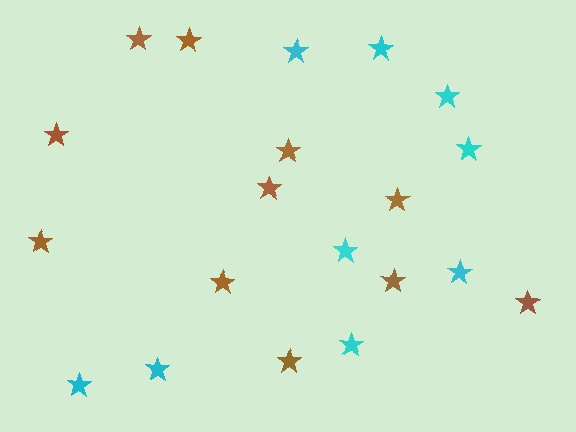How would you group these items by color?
There are 2 groups: one group of cyan stars (9) and one group of brown stars (11).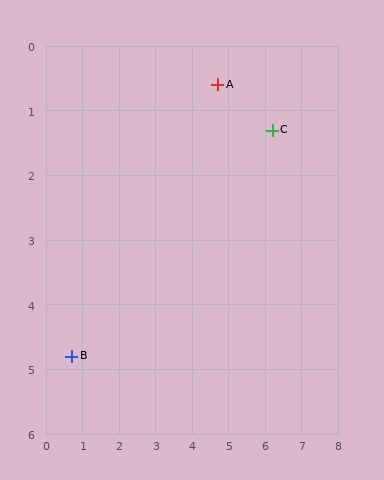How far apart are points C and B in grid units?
Points C and B are about 6.5 grid units apart.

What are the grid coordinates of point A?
Point A is at approximately (4.7, 0.6).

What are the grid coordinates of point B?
Point B is at approximately (0.7, 4.8).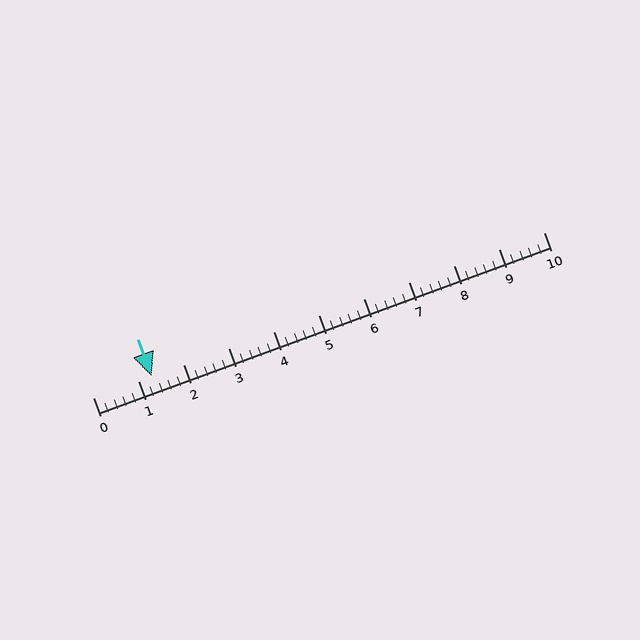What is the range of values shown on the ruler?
The ruler shows values from 0 to 10.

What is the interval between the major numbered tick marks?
The major tick marks are spaced 1 units apart.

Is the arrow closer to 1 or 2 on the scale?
The arrow is closer to 1.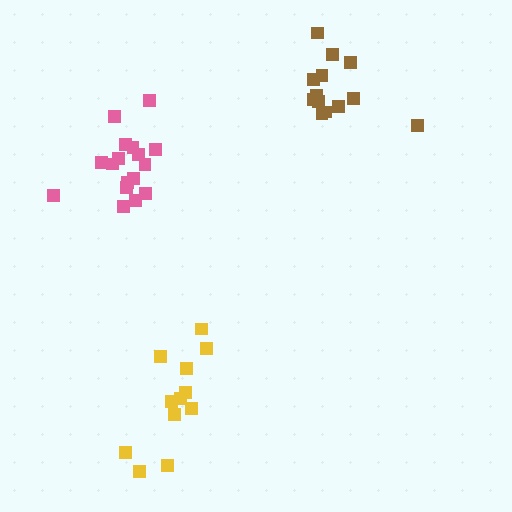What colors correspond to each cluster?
The clusters are colored: brown, pink, yellow.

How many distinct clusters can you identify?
There are 3 distinct clusters.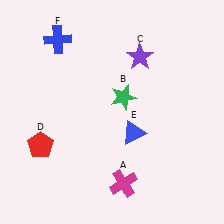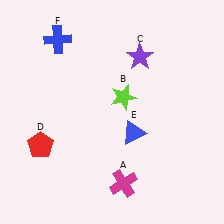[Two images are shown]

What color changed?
The star (B) changed from green in Image 1 to lime in Image 2.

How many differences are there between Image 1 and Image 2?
There is 1 difference between the two images.